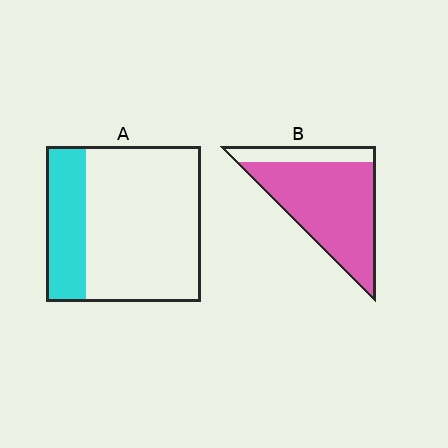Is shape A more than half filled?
No.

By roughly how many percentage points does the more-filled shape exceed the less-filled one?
By roughly 55 percentage points (B over A).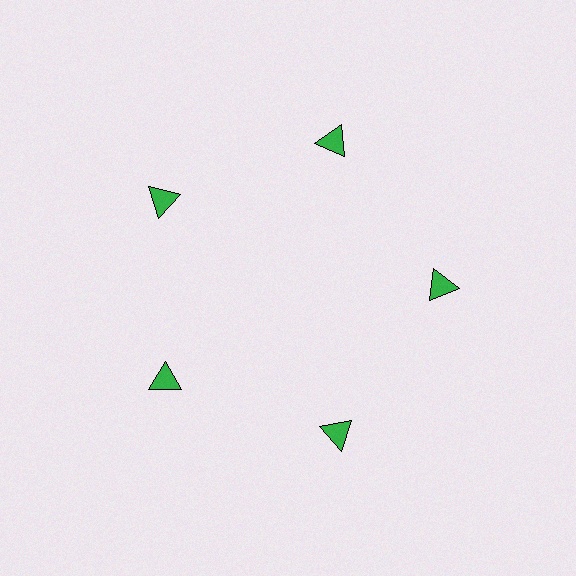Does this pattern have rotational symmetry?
Yes, this pattern has 5-fold rotational symmetry. It looks the same after rotating 72 degrees around the center.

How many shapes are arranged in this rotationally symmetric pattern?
There are 5 shapes, arranged in 5 groups of 1.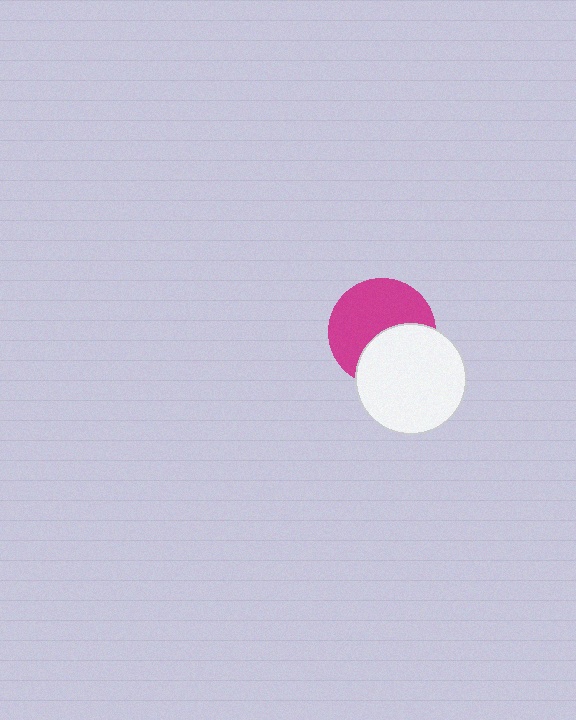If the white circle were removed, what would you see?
You would see the complete magenta circle.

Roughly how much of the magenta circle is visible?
About half of it is visible (roughly 60%).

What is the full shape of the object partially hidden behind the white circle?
The partially hidden object is a magenta circle.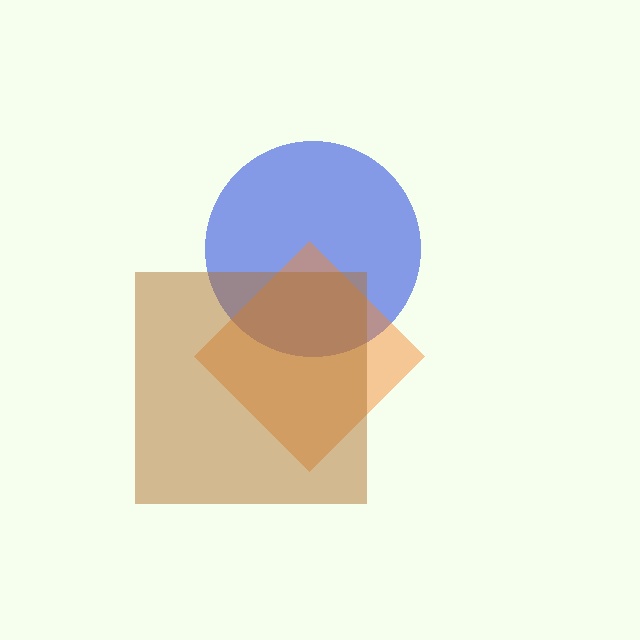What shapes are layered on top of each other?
The layered shapes are: a blue circle, an orange diamond, a brown square.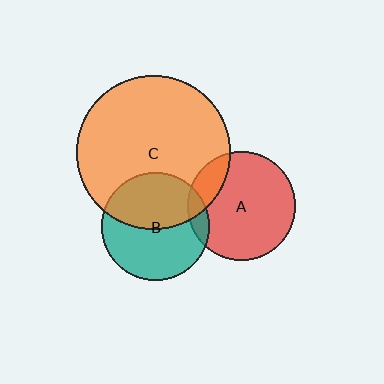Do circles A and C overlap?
Yes.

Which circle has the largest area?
Circle C (orange).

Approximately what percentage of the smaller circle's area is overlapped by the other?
Approximately 15%.